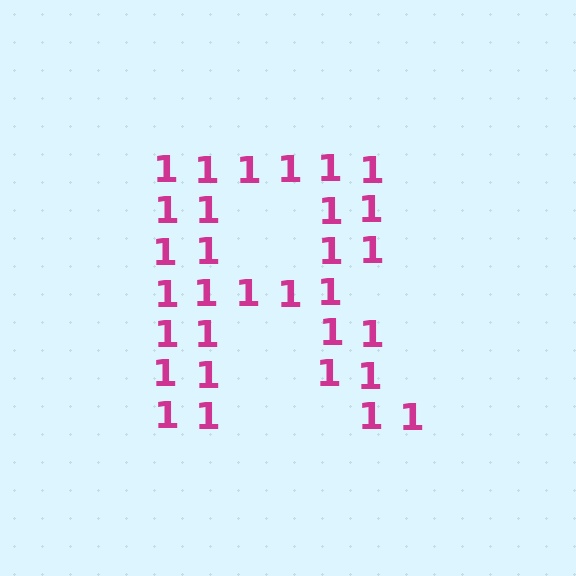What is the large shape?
The large shape is the letter R.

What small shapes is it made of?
It is made of small digit 1's.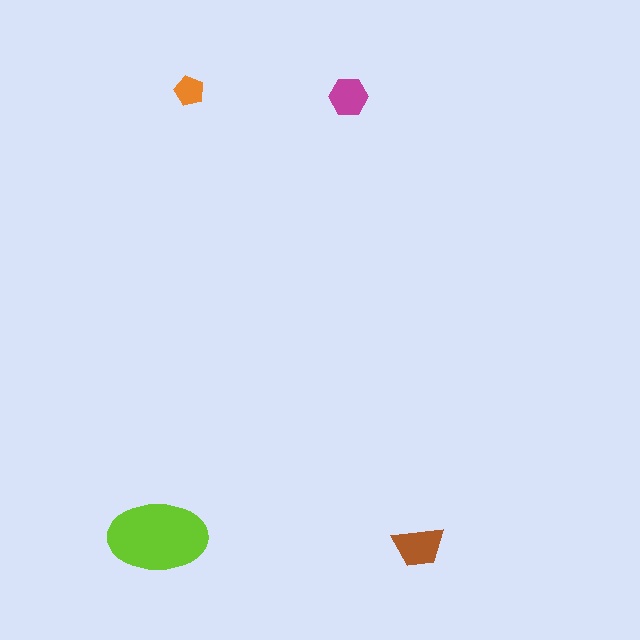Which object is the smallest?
The orange pentagon.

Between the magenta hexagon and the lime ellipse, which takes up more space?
The lime ellipse.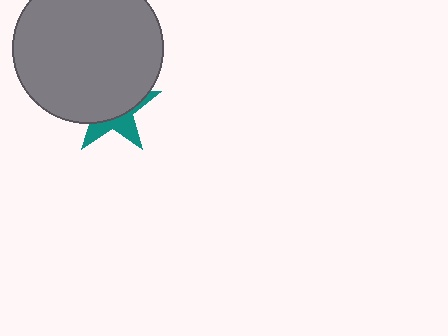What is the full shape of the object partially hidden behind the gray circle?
The partially hidden object is a teal star.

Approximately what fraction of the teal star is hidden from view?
Roughly 65% of the teal star is hidden behind the gray circle.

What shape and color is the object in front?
The object in front is a gray circle.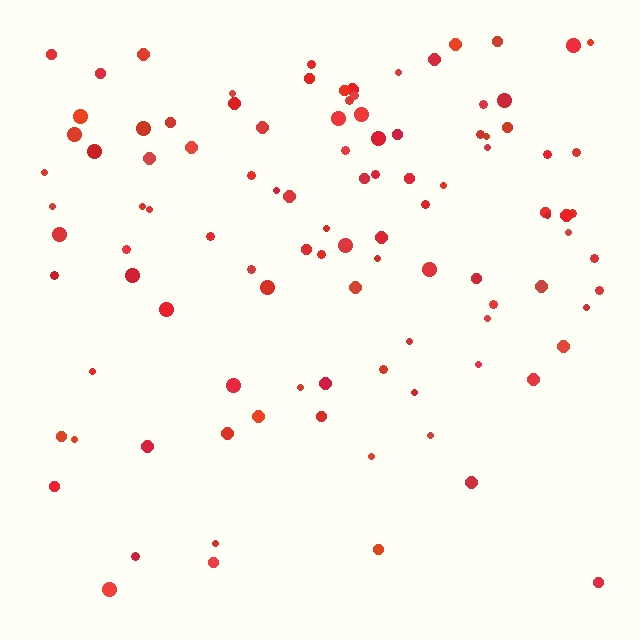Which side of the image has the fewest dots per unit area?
The bottom.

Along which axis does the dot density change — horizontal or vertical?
Vertical.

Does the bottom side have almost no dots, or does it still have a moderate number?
Still a moderate number, just noticeably fewer than the top.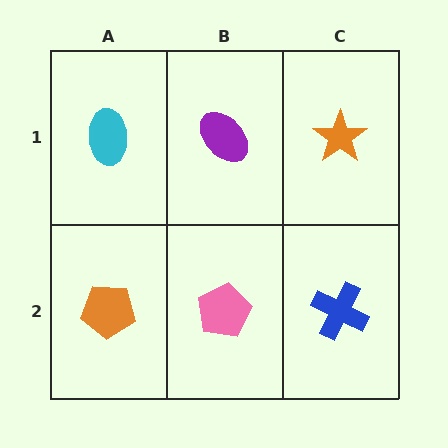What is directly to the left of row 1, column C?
A purple ellipse.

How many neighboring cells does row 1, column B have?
3.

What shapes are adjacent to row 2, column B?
A purple ellipse (row 1, column B), an orange pentagon (row 2, column A), a blue cross (row 2, column C).